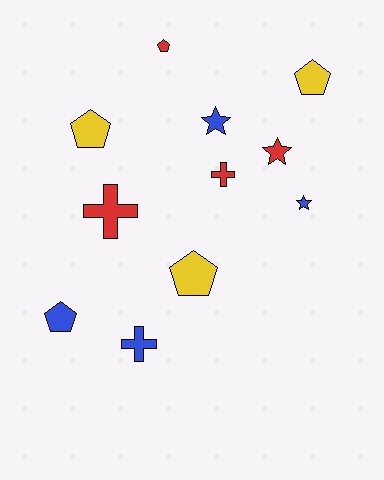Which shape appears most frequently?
Pentagon, with 5 objects.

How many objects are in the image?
There are 11 objects.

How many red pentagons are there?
There is 1 red pentagon.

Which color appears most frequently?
Blue, with 4 objects.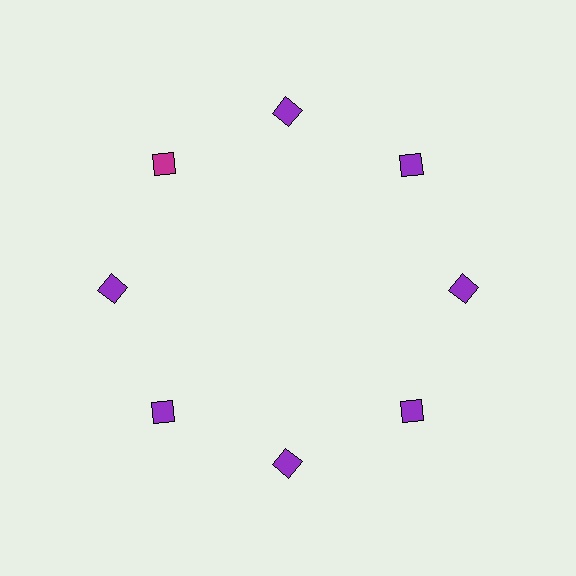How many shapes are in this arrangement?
There are 8 shapes arranged in a ring pattern.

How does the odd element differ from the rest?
It has a different color: magenta instead of purple.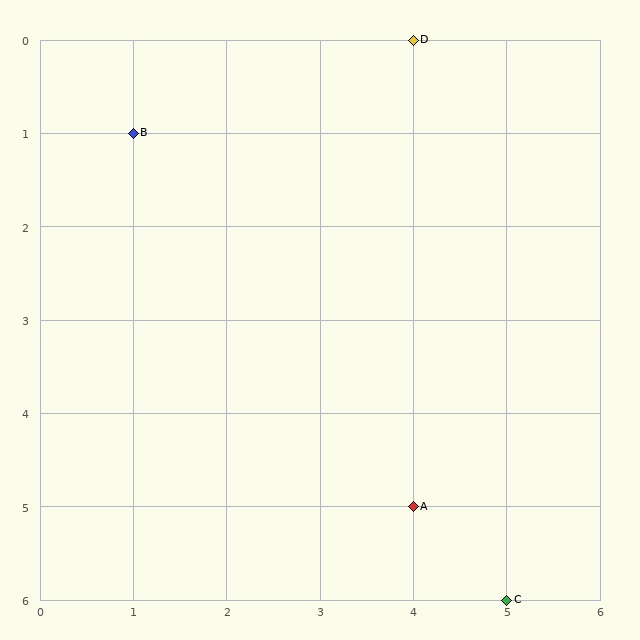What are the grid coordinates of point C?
Point C is at grid coordinates (5, 6).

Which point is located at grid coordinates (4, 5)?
Point A is at (4, 5).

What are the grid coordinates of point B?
Point B is at grid coordinates (1, 1).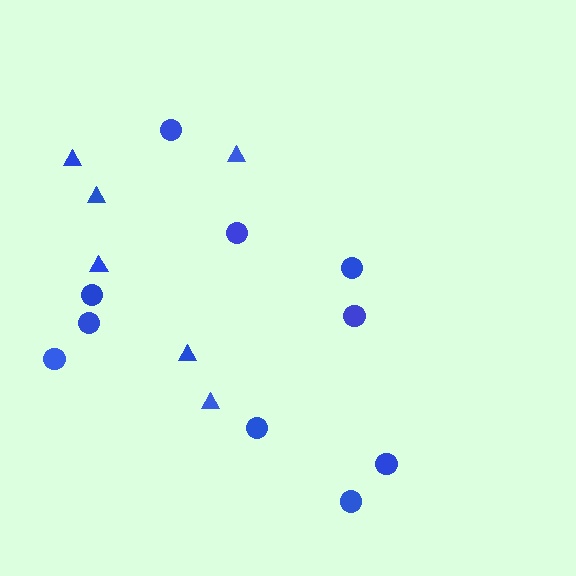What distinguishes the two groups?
There are 2 groups: one group of circles (10) and one group of triangles (6).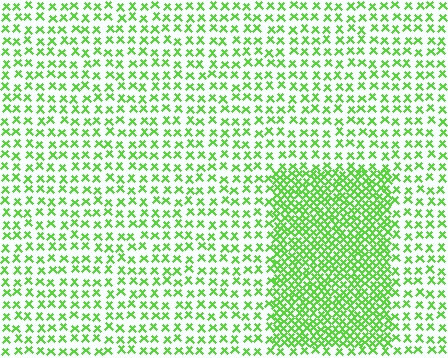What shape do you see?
I see a rectangle.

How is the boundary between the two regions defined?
The boundary is defined by a change in element density (approximately 2.4x ratio). All elements are the same color, size, and shape.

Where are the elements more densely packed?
The elements are more densely packed inside the rectangle boundary.